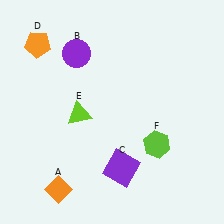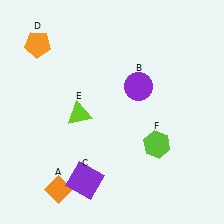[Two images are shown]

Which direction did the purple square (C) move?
The purple square (C) moved left.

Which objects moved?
The objects that moved are: the purple circle (B), the purple square (C).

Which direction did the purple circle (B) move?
The purple circle (B) moved right.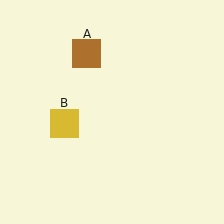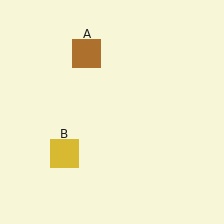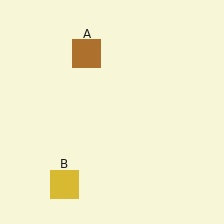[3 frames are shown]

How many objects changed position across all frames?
1 object changed position: yellow square (object B).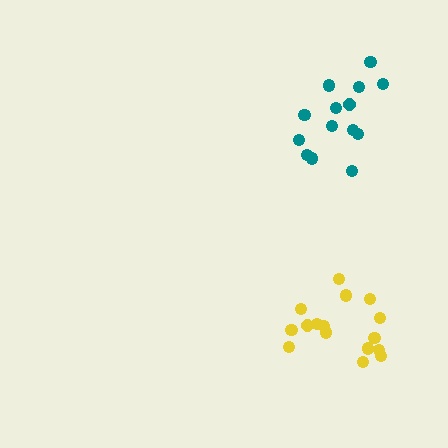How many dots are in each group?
Group 1: 14 dots, Group 2: 16 dots (30 total).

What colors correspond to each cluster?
The clusters are colored: teal, yellow.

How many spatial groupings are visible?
There are 2 spatial groupings.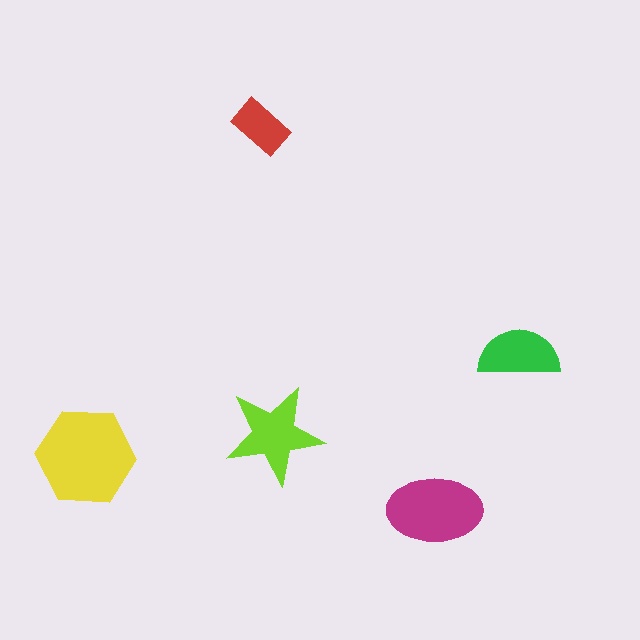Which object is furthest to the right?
The green semicircle is rightmost.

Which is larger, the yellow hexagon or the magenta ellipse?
The yellow hexagon.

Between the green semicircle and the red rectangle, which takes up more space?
The green semicircle.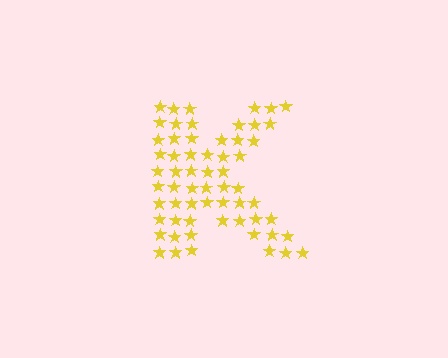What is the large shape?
The large shape is the letter K.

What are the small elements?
The small elements are stars.